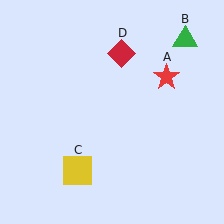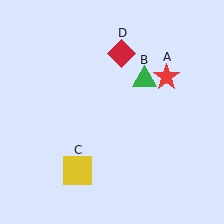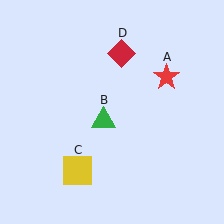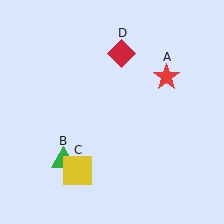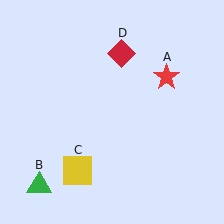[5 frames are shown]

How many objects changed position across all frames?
1 object changed position: green triangle (object B).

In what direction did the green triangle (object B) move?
The green triangle (object B) moved down and to the left.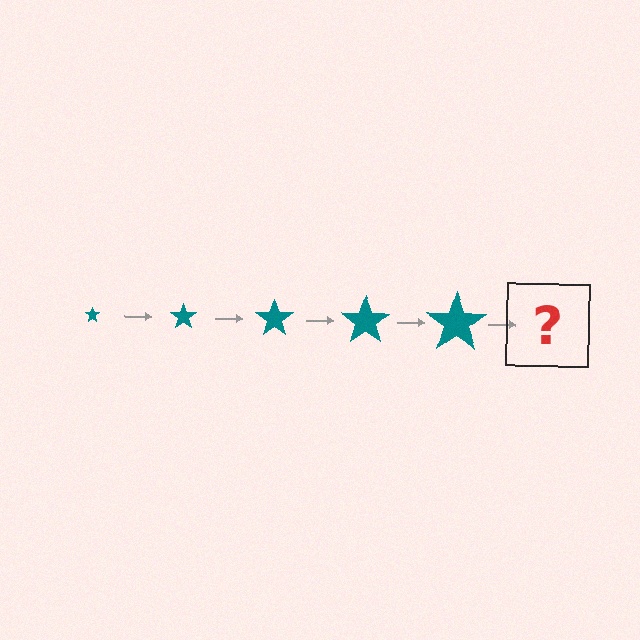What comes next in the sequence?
The next element should be a teal star, larger than the previous one.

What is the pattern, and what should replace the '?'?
The pattern is that the star gets progressively larger each step. The '?' should be a teal star, larger than the previous one.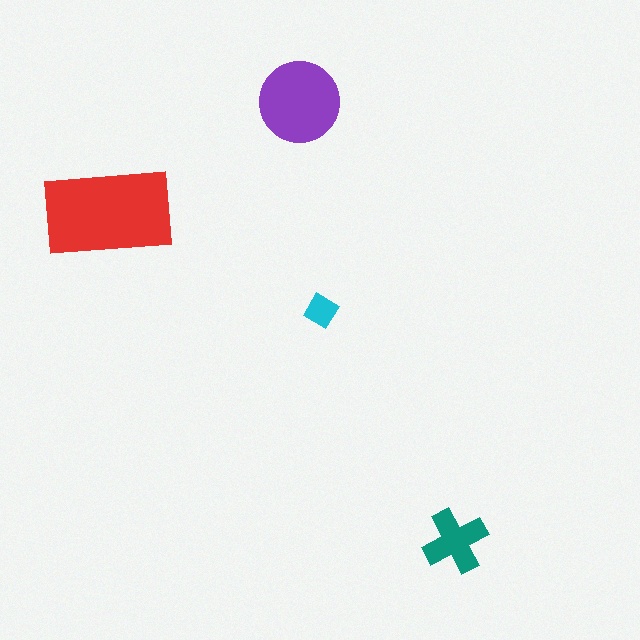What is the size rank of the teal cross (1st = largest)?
3rd.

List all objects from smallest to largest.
The cyan diamond, the teal cross, the purple circle, the red rectangle.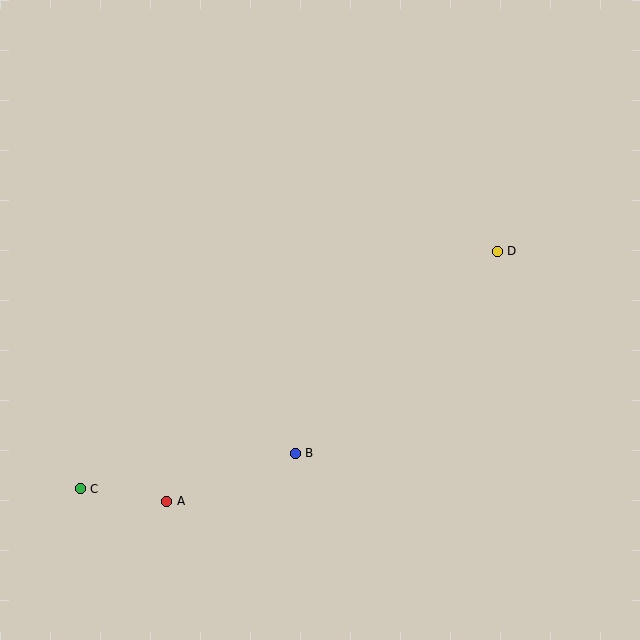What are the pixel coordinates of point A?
Point A is at (167, 501).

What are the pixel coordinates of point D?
Point D is at (497, 251).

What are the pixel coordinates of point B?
Point B is at (295, 453).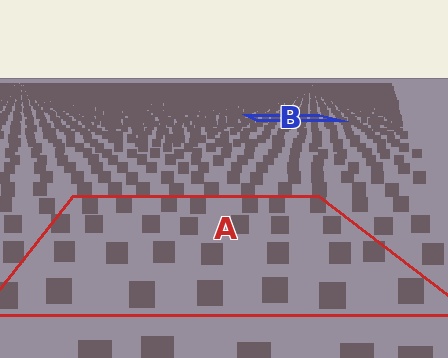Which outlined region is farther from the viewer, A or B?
Region B is farther from the viewer — the texture elements inside it appear smaller and more densely packed.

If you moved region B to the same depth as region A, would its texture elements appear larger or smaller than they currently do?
They would appear larger. At a closer depth, the same texture elements are projected at a bigger on-screen size.